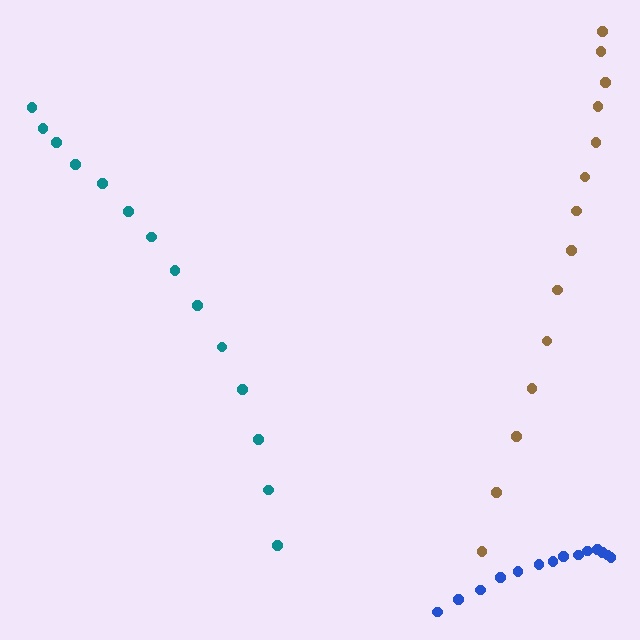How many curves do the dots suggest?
There are 3 distinct paths.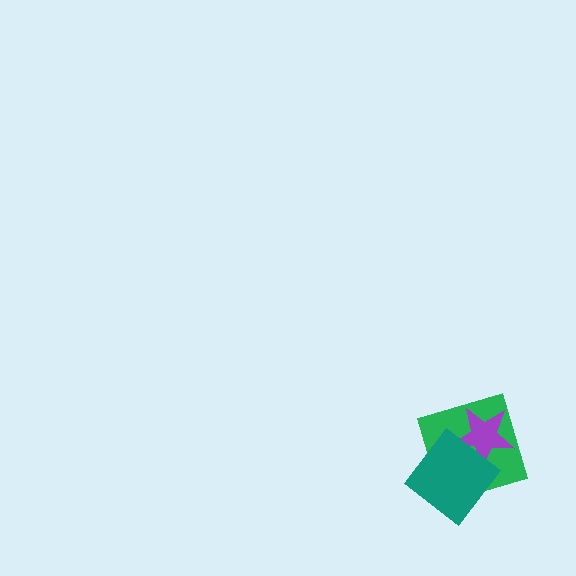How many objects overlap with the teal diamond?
2 objects overlap with the teal diamond.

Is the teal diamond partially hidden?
No, no other shape covers it.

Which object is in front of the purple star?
The teal diamond is in front of the purple star.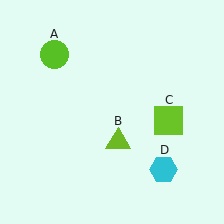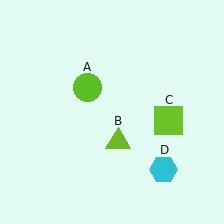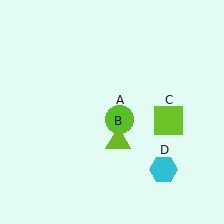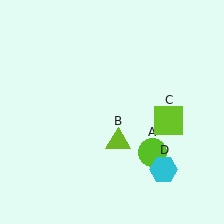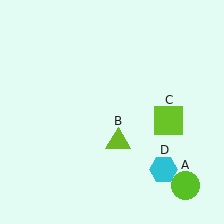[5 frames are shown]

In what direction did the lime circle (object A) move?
The lime circle (object A) moved down and to the right.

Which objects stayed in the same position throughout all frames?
Lime triangle (object B) and lime square (object C) and cyan hexagon (object D) remained stationary.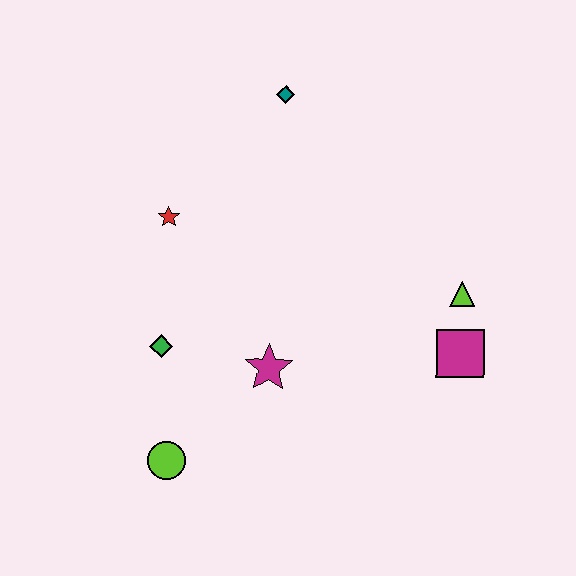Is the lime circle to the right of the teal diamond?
No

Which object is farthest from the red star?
The magenta square is farthest from the red star.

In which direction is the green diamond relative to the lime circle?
The green diamond is above the lime circle.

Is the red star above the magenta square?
Yes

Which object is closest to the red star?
The green diamond is closest to the red star.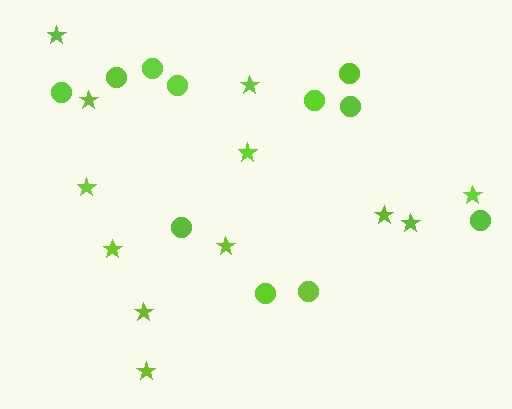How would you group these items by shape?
There are 2 groups: one group of stars (12) and one group of circles (11).